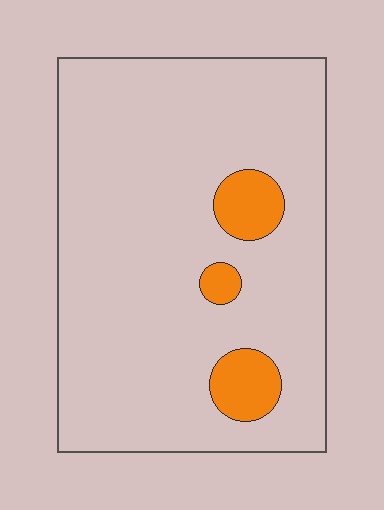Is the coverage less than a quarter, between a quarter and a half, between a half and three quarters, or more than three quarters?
Less than a quarter.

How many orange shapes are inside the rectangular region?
3.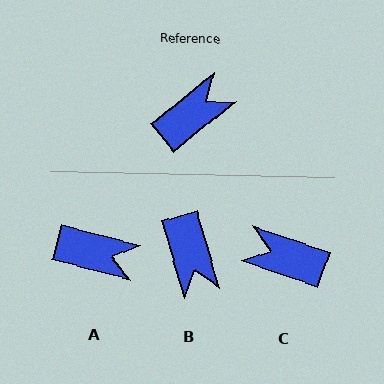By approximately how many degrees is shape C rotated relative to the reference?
Approximately 122 degrees counter-clockwise.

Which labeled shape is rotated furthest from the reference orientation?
C, about 122 degrees away.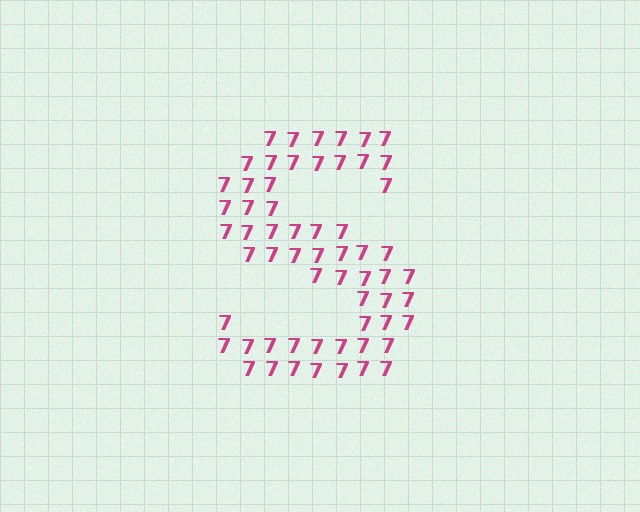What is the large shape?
The large shape is the letter S.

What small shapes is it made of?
It is made of small digit 7's.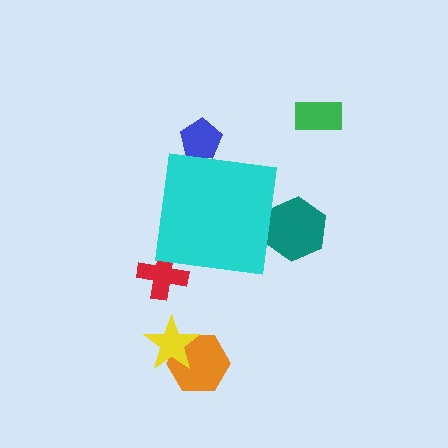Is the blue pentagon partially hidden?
Yes, the blue pentagon is partially hidden behind the cyan square.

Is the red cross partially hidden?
Yes, the red cross is partially hidden behind the cyan square.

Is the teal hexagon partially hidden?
Yes, the teal hexagon is partially hidden behind the cyan square.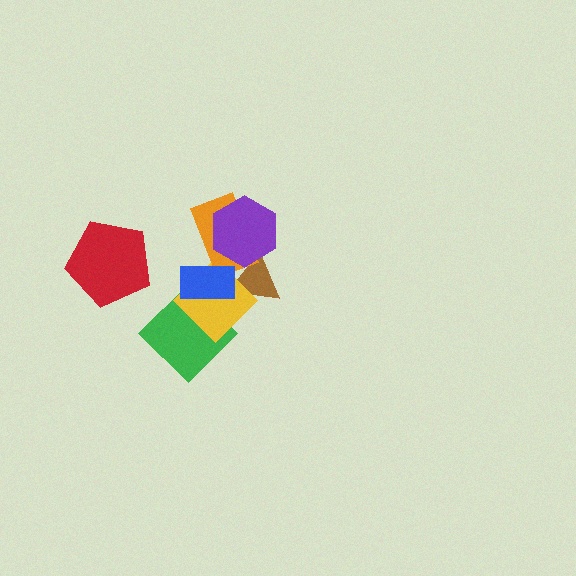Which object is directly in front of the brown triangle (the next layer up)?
The yellow diamond is directly in front of the brown triangle.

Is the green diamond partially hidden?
Yes, it is partially covered by another shape.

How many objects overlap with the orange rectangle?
4 objects overlap with the orange rectangle.